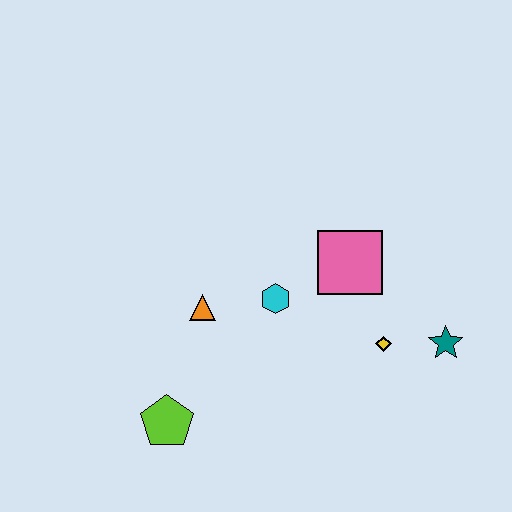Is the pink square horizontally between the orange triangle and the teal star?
Yes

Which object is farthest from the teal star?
The lime pentagon is farthest from the teal star.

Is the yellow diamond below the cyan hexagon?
Yes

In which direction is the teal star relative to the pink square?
The teal star is to the right of the pink square.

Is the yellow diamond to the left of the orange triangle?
No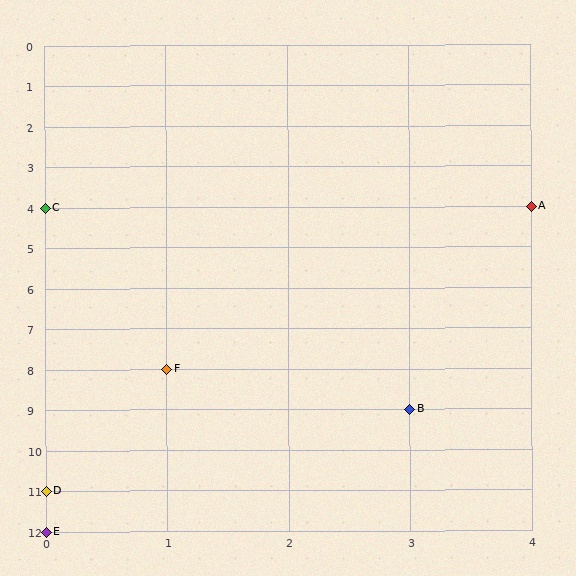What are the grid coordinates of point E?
Point E is at grid coordinates (0, 12).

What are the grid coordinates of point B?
Point B is at grid coordinates (3, 9).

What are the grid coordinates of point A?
Point A is at grid coordinates (4, 4).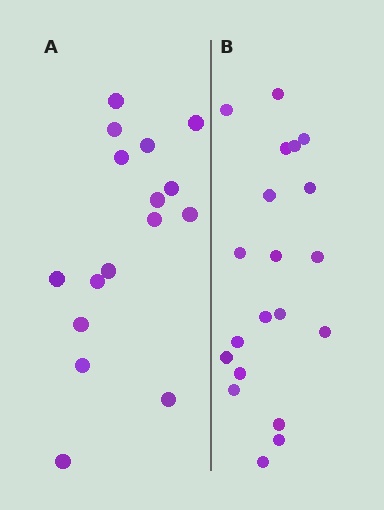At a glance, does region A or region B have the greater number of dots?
Region B (the right region) has more dots.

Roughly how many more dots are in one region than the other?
Region B has about 4 more dots than region A.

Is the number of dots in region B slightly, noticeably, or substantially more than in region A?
Region B has noticeably more, but not dramatically so. The ratio is roughly 1.2 to 1.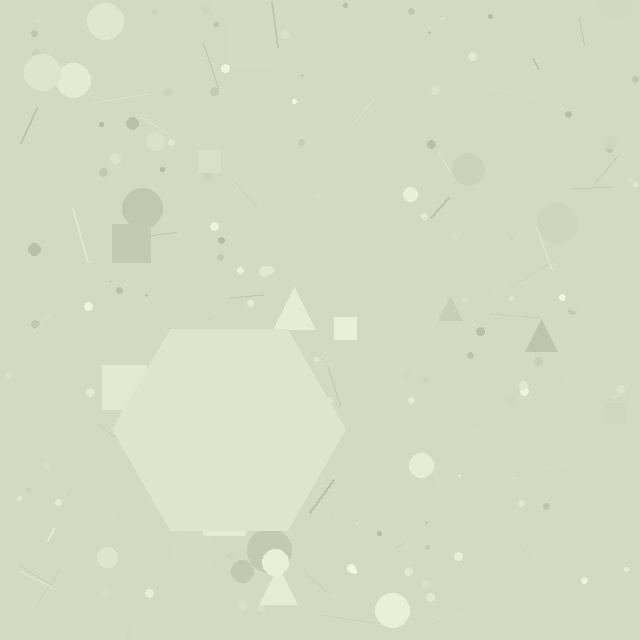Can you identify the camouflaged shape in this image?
The camouflaged shape is a hexagon.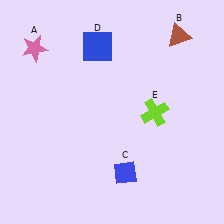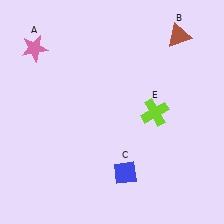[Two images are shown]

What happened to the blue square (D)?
The blue square (D) was removed in Image 2. It was in the top-left area of Image 1.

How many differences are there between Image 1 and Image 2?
There is 1 difference between the two images.